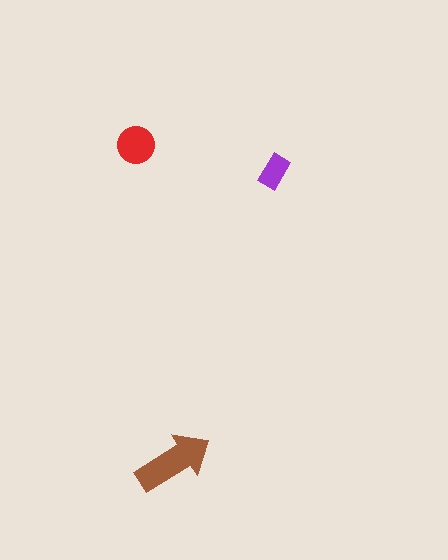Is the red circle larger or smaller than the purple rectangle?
Larger.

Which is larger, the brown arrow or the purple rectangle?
The brown arrow.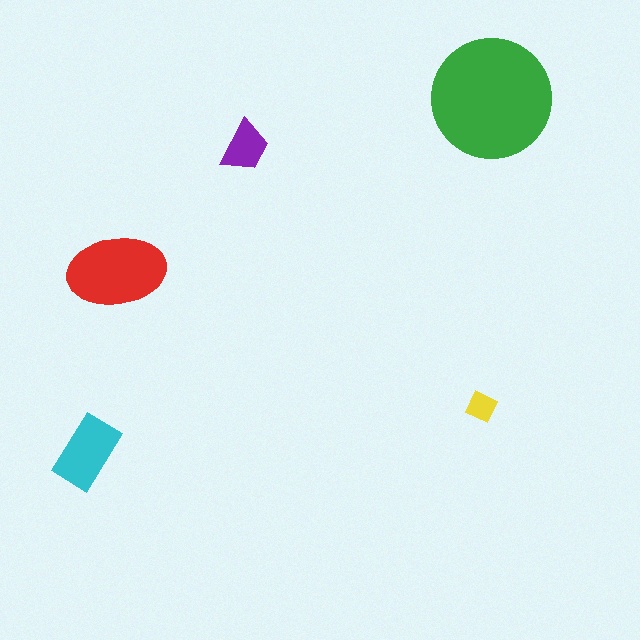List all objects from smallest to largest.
The yellow diamond, the purple trapezoid, the cyan rectangle, the red ellipse, the green circle.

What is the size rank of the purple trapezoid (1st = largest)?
4th.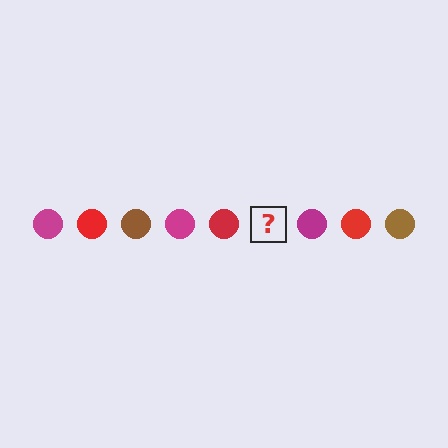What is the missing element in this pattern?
The missing element is a brown circle.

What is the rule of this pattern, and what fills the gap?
The rule is that the pattern cycles through magenta, red, brown circles. The gap should be filled with a brown circle.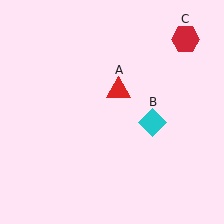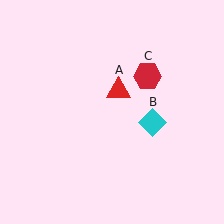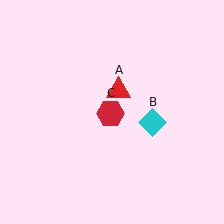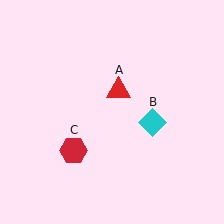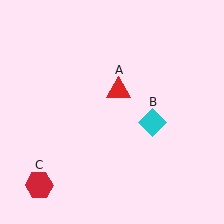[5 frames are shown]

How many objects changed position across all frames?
1 object changed position: red hexagon (object C).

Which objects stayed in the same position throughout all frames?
Red triangle (object A) and cyan diamond (object B) remained stationary.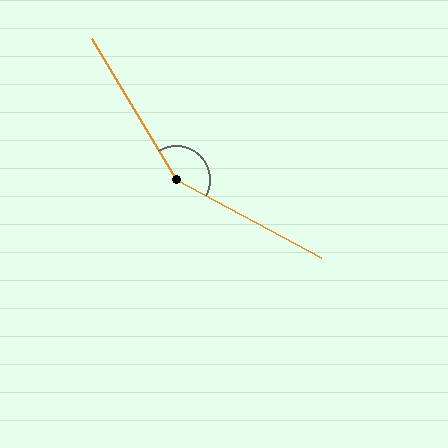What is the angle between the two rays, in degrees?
Approximately 149 degrees.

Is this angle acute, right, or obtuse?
It is obtuse.